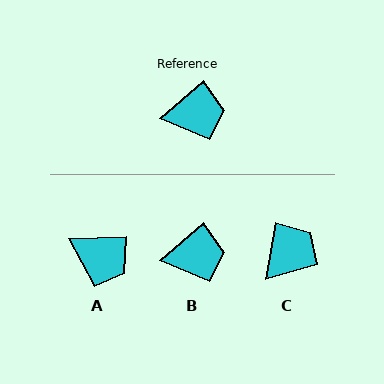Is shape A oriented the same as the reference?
No, it is off by about 39 degrees.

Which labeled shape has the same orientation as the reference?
B.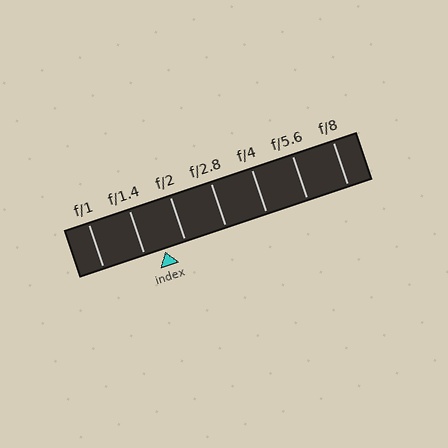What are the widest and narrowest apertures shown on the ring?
The widest aperture shown is f/1 and the narrowest is f/8.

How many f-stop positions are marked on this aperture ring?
There are 7 f-stop positions marked.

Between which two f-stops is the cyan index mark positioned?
The index mark is between f/1.4 and f/2.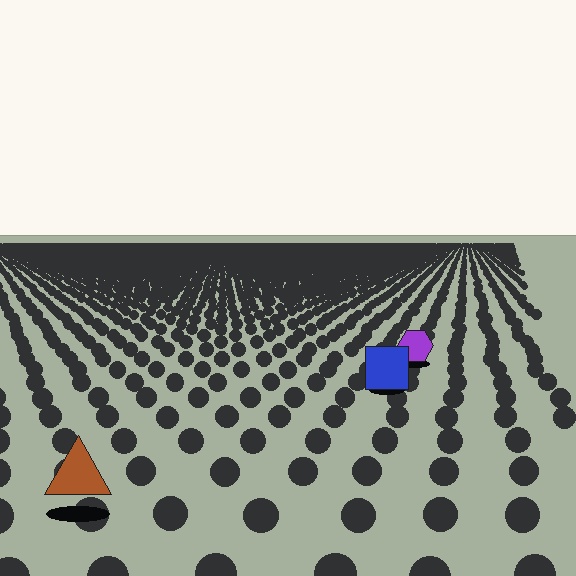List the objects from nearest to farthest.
From nearest to farthest: the brown triangle, the blue square, the purple hexagon.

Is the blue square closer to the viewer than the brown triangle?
No. The brown triangle is closer — you can tell from the texture gradient: the ground texture is coarser near it.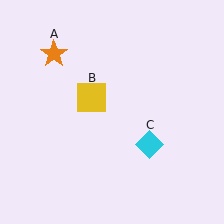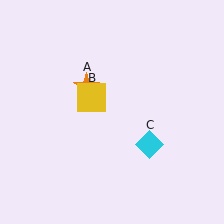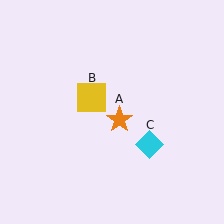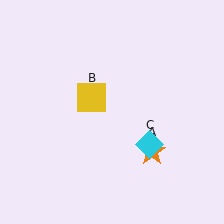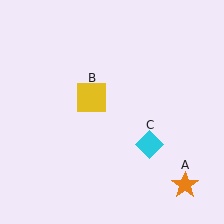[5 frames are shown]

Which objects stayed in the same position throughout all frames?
Yellow square (object B) and cyan diamond (object C) remained stationary.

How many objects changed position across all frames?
1 object changed position: orange star (object A).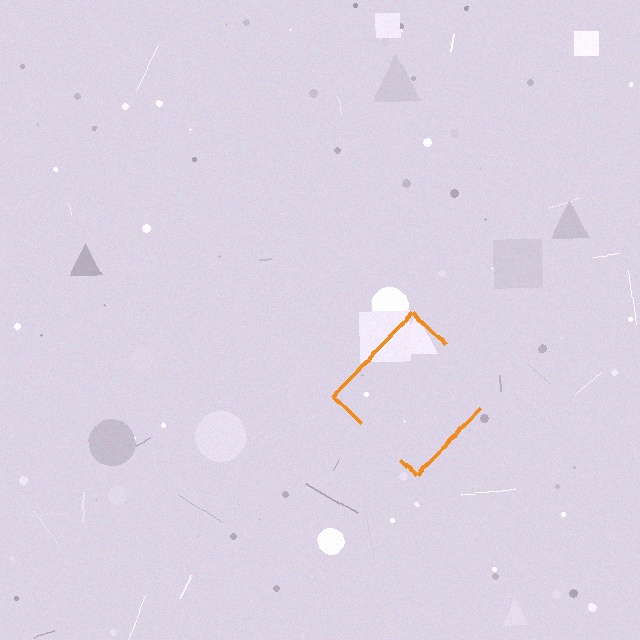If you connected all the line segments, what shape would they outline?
They would outline a diamond.